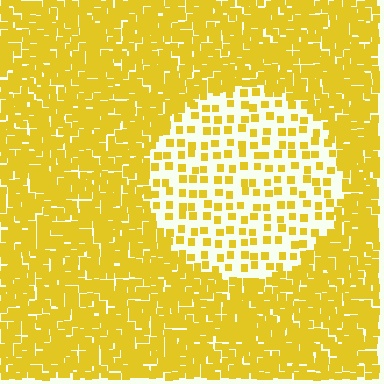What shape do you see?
I see a circle.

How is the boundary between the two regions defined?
The boundary is defined by a change in element density (approximately 3.0x ratio). All elements are the same color, size, and shape.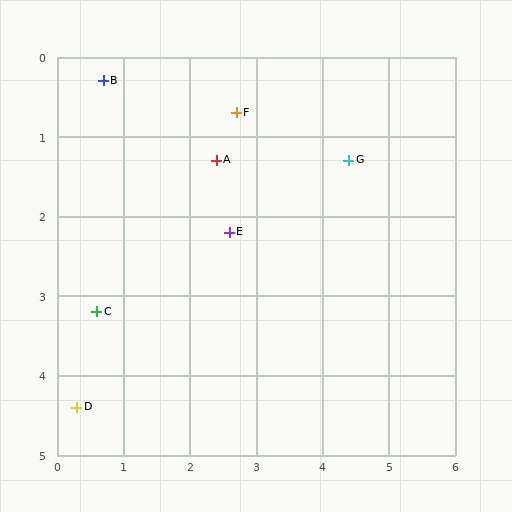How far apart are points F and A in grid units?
Points F and A are about 0.7 grid units apart.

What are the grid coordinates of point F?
Point F is at approximately (2.7, 0.7).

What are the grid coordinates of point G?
Point G is at approximately (4.4, 1.3).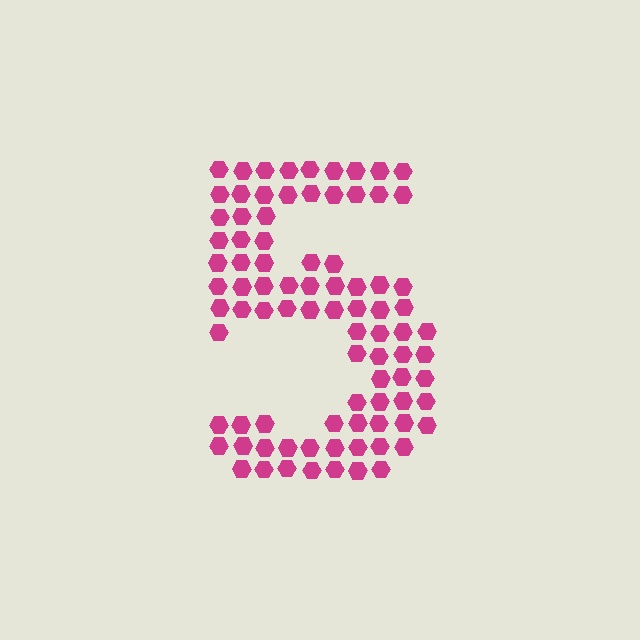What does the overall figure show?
The overall figure shows the digit 5.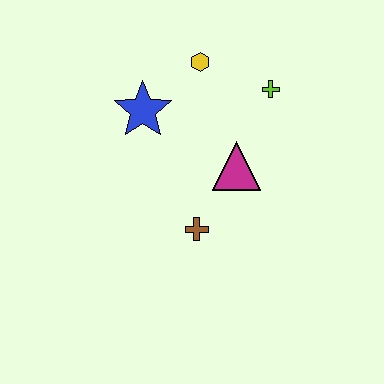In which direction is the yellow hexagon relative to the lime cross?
The yellow hexagon is to the left of the lime cross.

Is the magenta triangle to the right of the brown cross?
Yes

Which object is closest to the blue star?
The yellow hexagon is closest to the blue star.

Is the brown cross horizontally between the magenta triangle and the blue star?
Yes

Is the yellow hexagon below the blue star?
No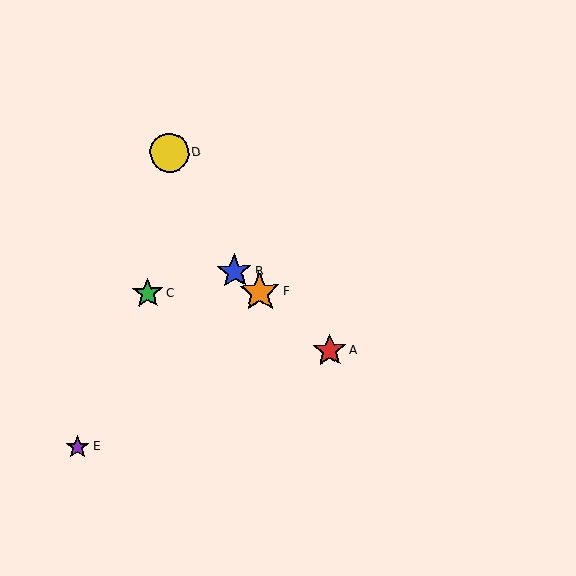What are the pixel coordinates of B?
Object B is at (235, 271).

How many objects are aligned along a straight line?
3 objects (A, B, F) are aligned along a straight line.